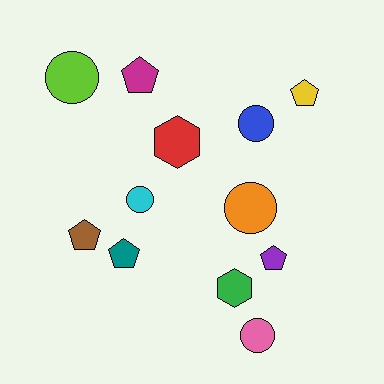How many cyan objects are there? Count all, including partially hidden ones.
There is 1 cyan object.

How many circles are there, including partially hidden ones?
There are 5 circles.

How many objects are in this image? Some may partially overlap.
There are 12 objects.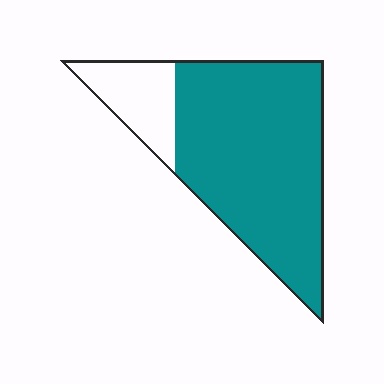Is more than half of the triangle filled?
Yes.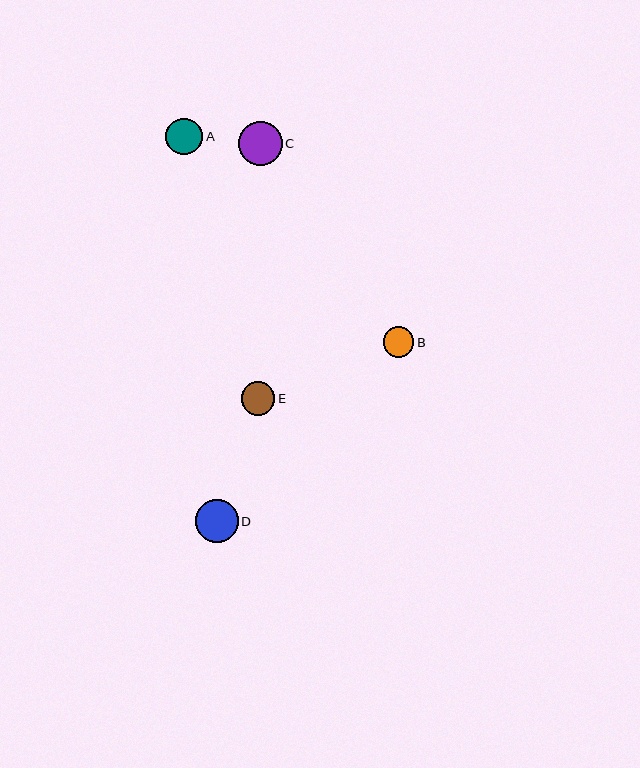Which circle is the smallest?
Circle B is the smallest with a size of approximately 30 pixels.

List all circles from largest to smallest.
From largest to smallest: C, D, A, E, B.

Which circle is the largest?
Circle C is the largest with a size of approximately 44 pixels.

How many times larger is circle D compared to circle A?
Circle D is approximately 1.2 times the size of circle A.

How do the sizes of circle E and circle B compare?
Circle E and circle B are approximately the same size.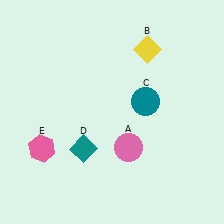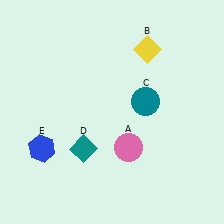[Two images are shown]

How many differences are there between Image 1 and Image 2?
There is 1 difference between the two images.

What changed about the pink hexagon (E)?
In Image 1, E is pink. In Image 2, it changed to blue.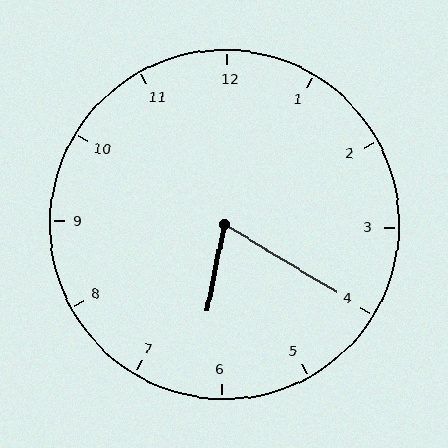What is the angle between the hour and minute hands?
Approximately 70 degrees.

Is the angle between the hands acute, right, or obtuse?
It is acute.